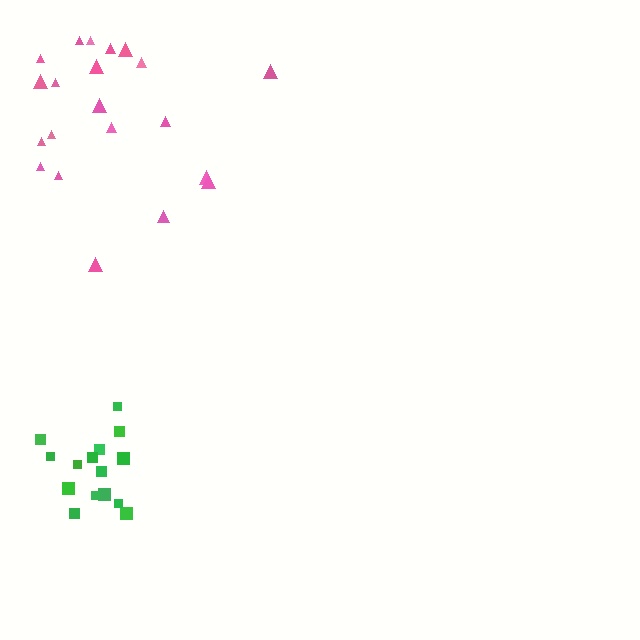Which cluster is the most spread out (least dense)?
Pink.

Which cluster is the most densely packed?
Green.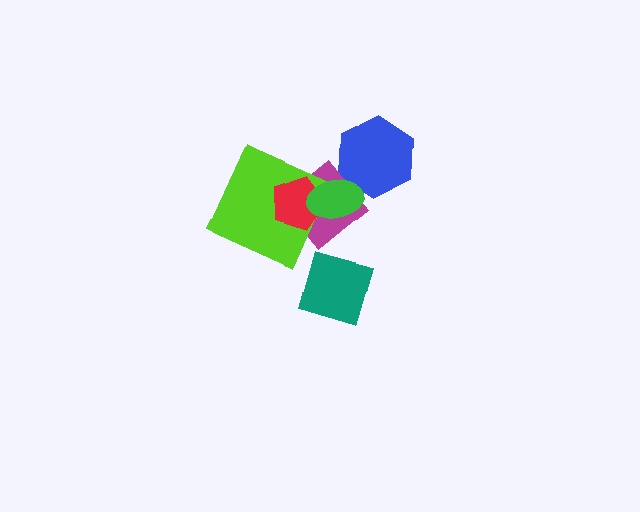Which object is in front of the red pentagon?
The green ellipse is in front of the red pentagon.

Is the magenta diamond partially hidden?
Yes, it is partially covered by another shape.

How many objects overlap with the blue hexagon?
2 objects overlap with the blue hexagon.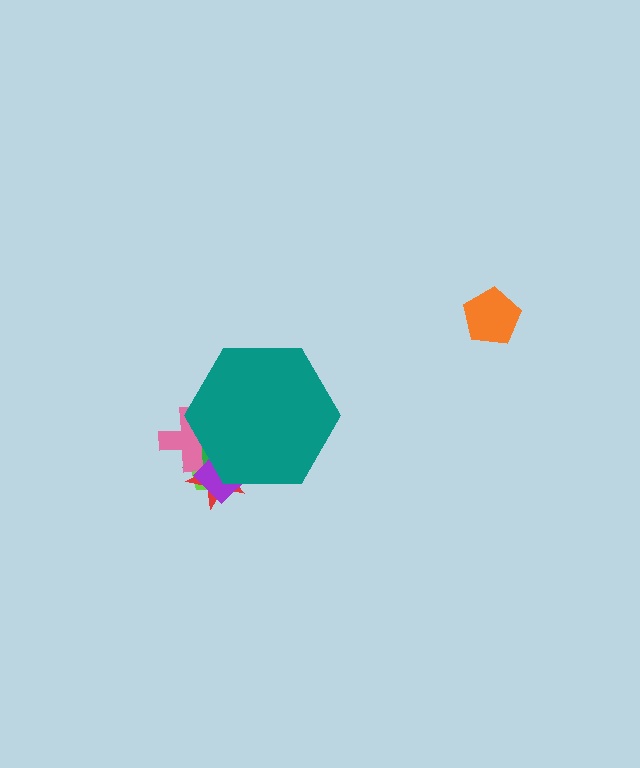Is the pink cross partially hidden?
Yes, the pink cross is partially hidden behind the teal hexagon.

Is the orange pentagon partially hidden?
No, the orange pentagon is fully visible.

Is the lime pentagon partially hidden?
Yes, the lime pentagon is partially hidden behind the teal hexagon.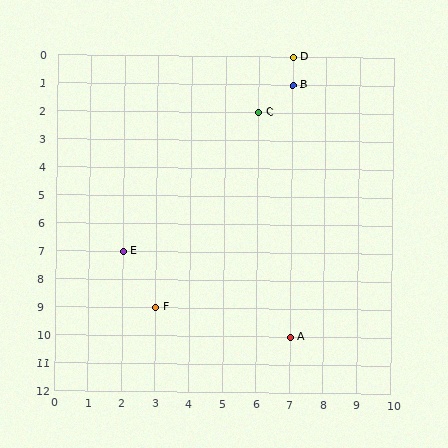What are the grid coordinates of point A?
Point A is at grid coordinates (7, 10).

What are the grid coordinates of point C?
Point C is at grid coordinates (6, 2).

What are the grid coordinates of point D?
Point D is at grid coordinates (7, 0).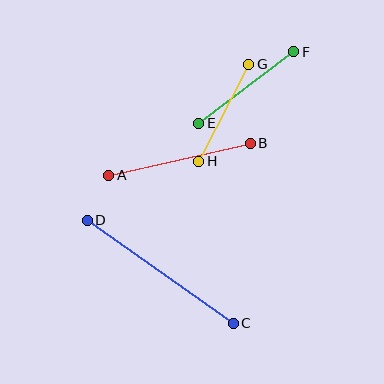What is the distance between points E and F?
The distance is approximately 119 pixels.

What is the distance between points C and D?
The distance is approximately 179 pixels.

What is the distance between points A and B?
The distance is approximately 145 pixels.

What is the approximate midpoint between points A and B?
The midpoint is at approximately (180, 159) pixels.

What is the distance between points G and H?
The distance is approximately 109 pixels.